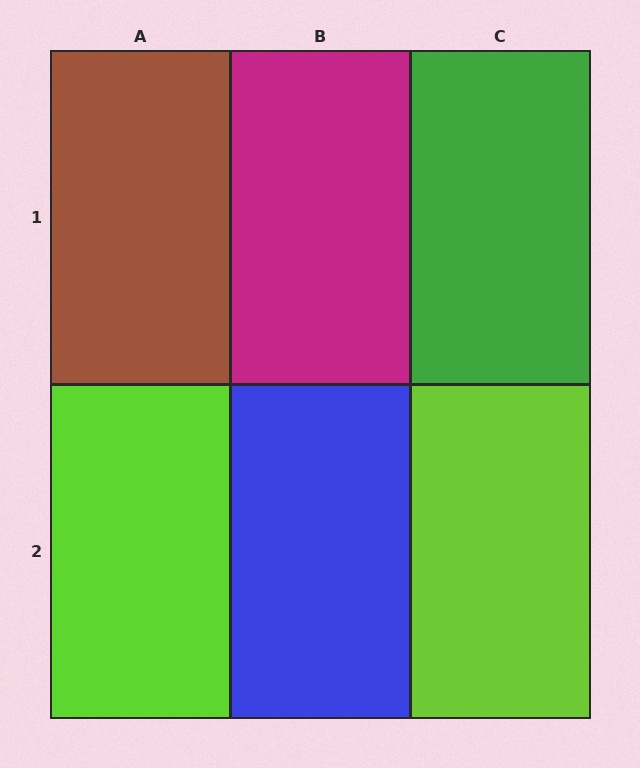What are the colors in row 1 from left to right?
Brown, magenta, green.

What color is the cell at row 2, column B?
Blue.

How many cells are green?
1 cell is green.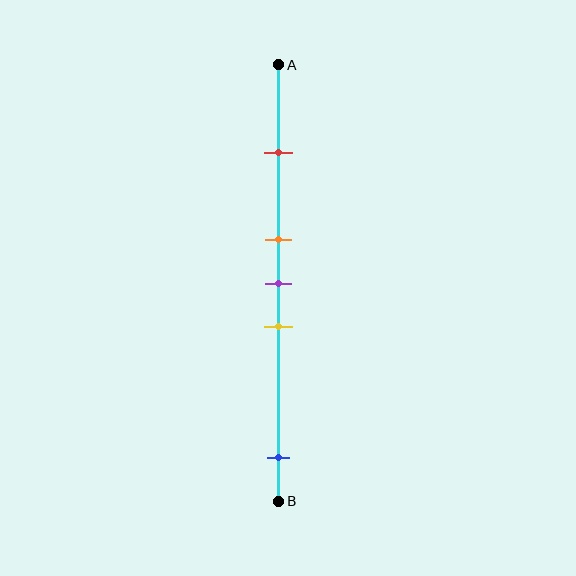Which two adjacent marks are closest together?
The orange and purple marks are the closest adjacent pair.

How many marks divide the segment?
There are 5 marks dividing the segment.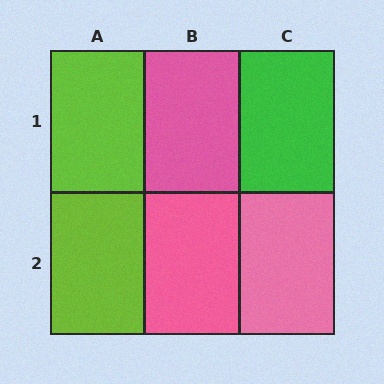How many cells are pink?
3 cells are pink.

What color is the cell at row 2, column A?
Lime.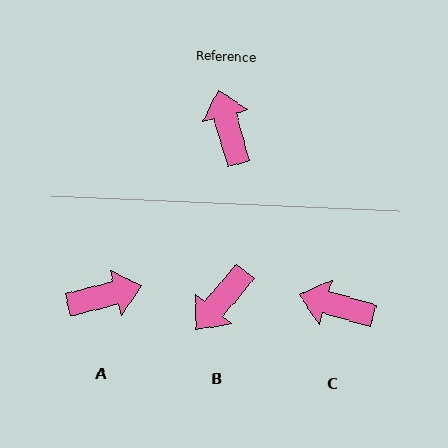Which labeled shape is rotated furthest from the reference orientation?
B, about 124 degrees away.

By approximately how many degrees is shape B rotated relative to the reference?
Approximately 124 degrees counter-clockwise.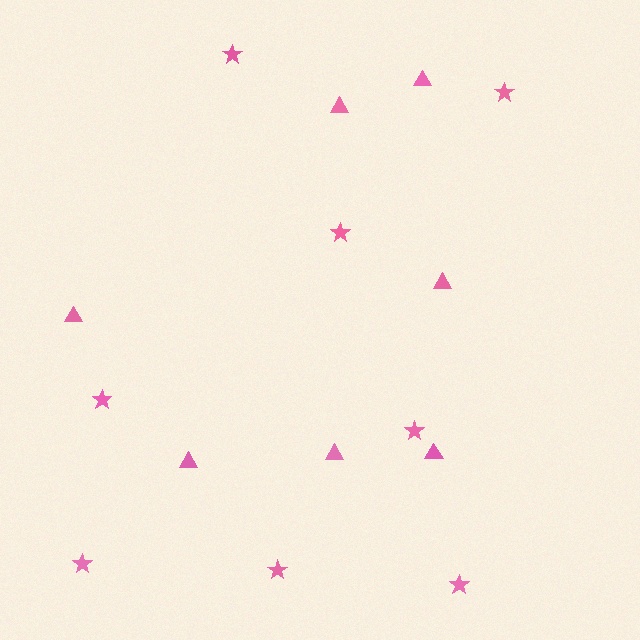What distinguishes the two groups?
There are 2 groups: one group of stars (8) and one group of triangles (7).